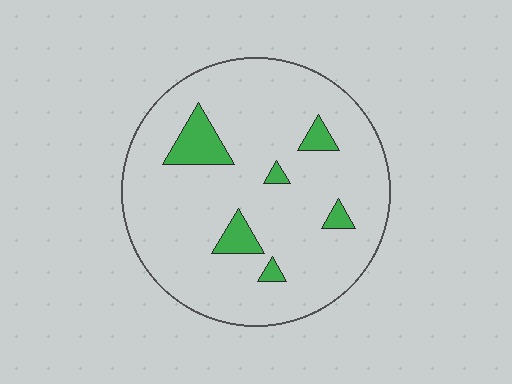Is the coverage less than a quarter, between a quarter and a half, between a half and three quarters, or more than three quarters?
Less than a quarter.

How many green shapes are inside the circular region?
6.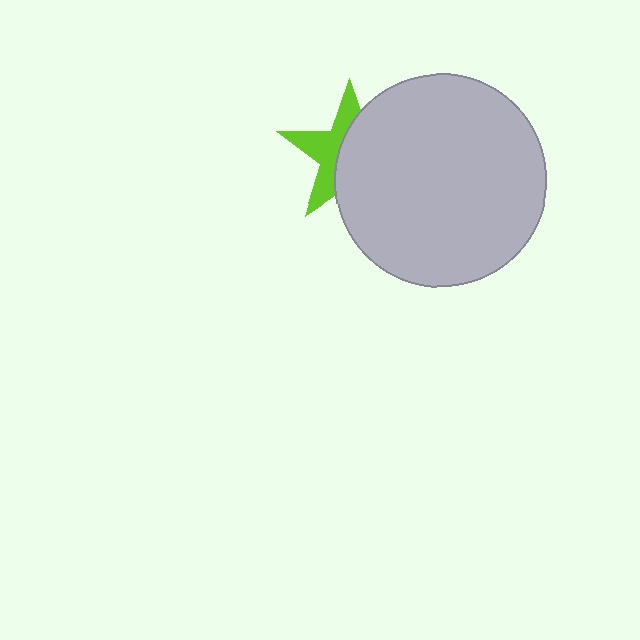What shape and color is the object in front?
The object in front is a light gray circle.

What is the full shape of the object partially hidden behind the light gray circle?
The partially hidden object is a lime star.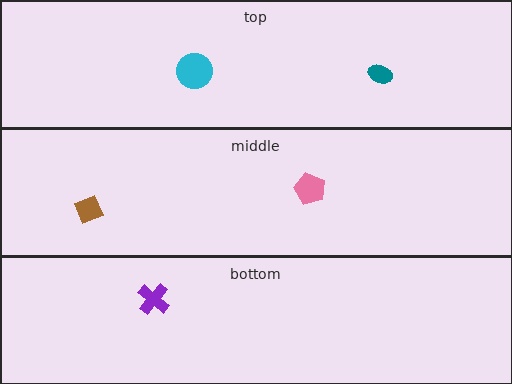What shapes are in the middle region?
The brown diamond, the pink pentagon.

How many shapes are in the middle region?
2.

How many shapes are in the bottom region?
1.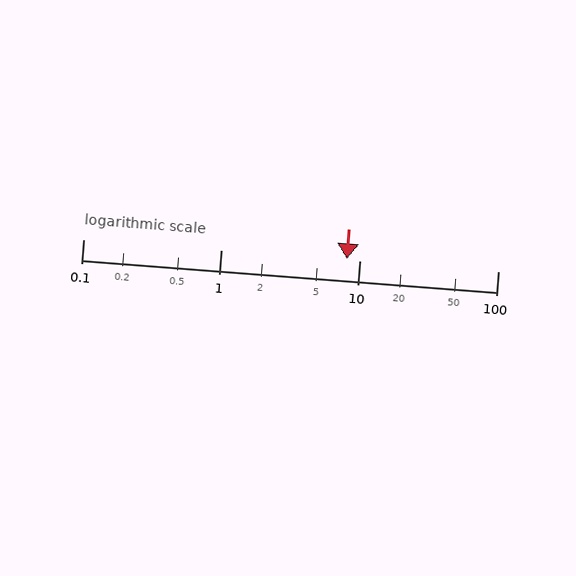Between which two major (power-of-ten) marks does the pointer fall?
The pointer is between 1 and 10.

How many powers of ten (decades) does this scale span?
The scale spans 3 decades, from 0.1 to 100.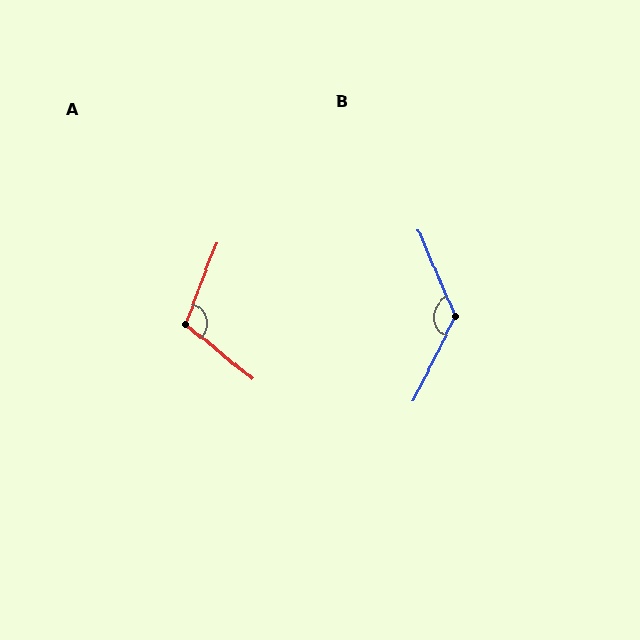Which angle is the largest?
B, at approximately 130 degrees.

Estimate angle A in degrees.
Approximately 108 degrees.